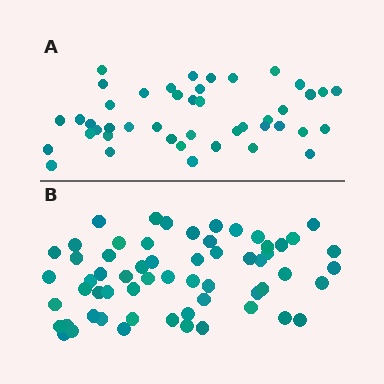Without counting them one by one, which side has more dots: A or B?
Region B (the bottom region) has more dots.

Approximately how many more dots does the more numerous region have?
Region B has approximately 15 more dots than region A.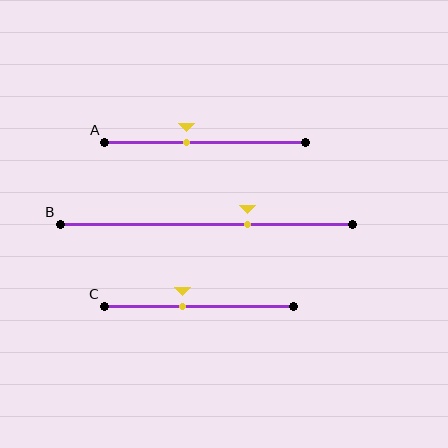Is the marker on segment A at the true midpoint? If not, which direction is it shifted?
No, the marker on segment A is shifted to the left by about 9% of the segment length.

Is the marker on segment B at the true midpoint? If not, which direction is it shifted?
No, the marker on segment B is shifted to the right by about 14% of the segment length.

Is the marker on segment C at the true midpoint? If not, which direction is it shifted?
No, the marker on segment C is shifted to the left by about 9% of the segment length.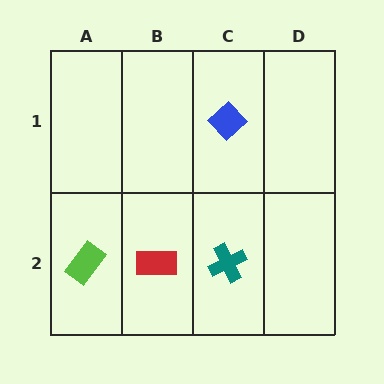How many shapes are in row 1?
1 shape.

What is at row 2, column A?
A lime rectangle.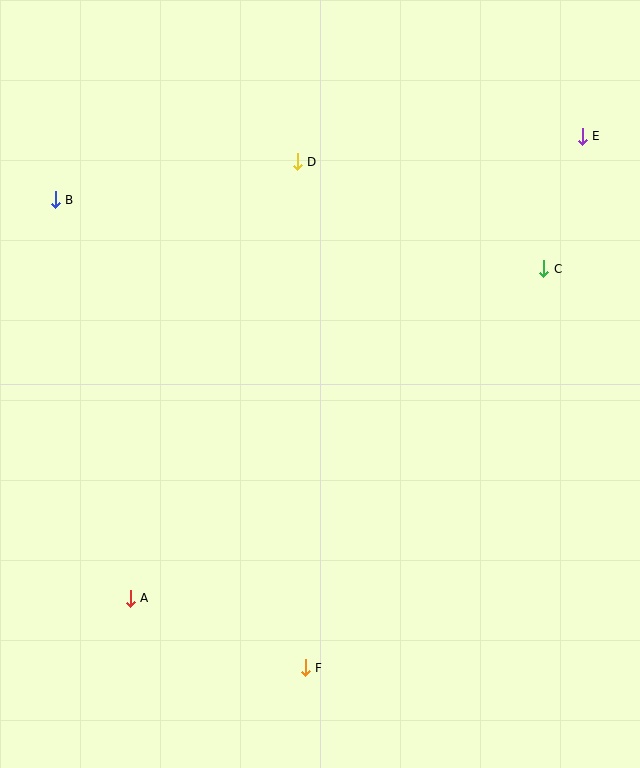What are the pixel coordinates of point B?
Point B is at (55, 200).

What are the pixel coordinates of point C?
Point C is at (544, 269).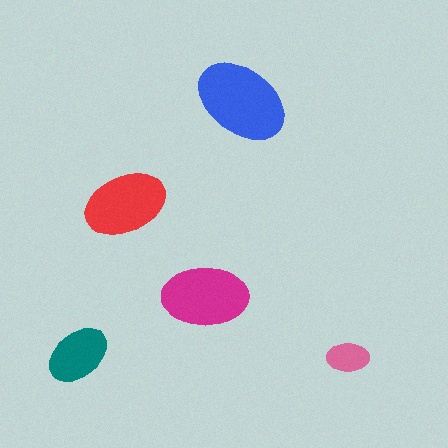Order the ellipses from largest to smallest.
the blue one, the magenta one, the red one, the teal one, the pink one.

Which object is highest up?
The blue ellipse is topmost.